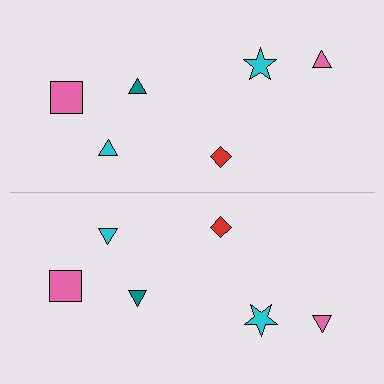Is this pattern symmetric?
Yes, this pattern has bilateral (reflection) symmetry.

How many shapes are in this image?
There are 12 shapes in this image.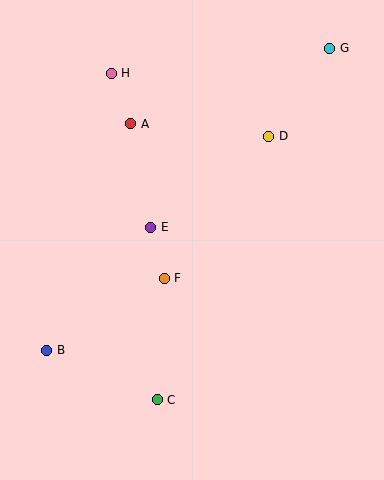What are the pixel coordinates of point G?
Point G is at (330, 48).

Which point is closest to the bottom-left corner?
Point B is closest to the bottom-left corner.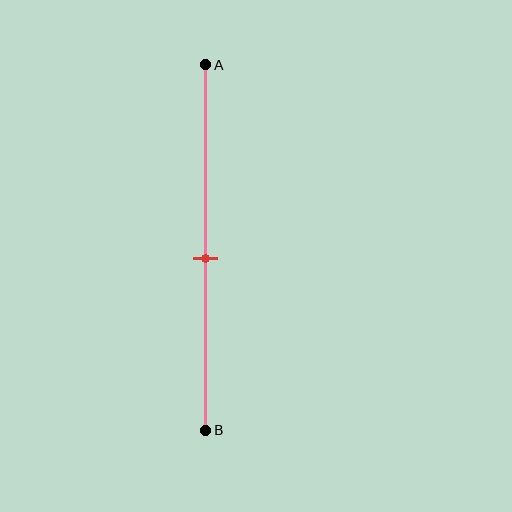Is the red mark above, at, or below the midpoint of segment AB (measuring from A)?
The red mark is approximately at the midpoint of segment AB.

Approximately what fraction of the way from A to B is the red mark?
The red mark is approximately 55% of the way from A to B.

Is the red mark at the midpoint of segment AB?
Yes, the mark is approximately at the midpoint.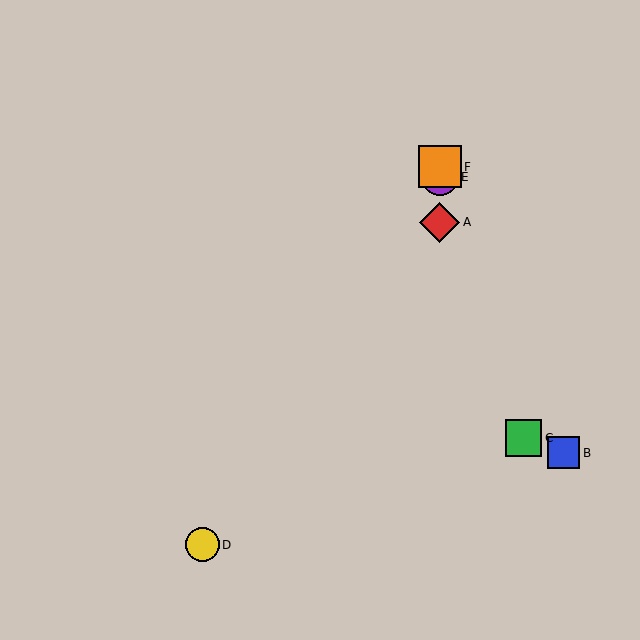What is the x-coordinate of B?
Object B is at x≈564.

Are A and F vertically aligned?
Yes, both are at x≈440.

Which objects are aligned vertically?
Objects A, E, F are aligned vertically.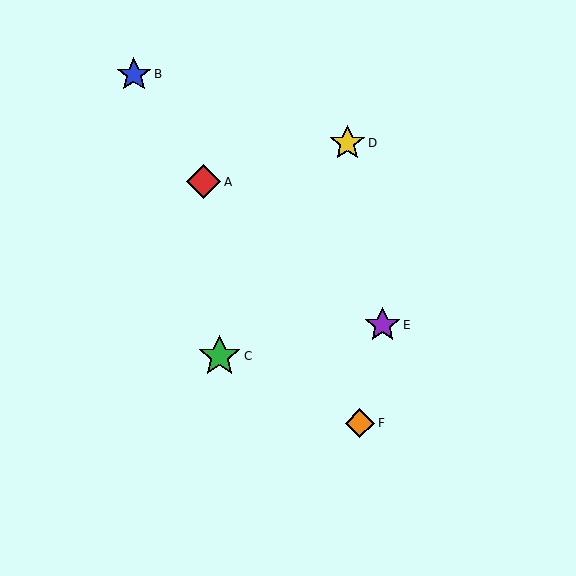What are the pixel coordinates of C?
Object C is at (219, 356).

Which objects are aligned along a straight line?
Objects A, B, F are aligned along a straight line.